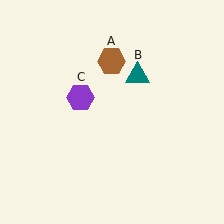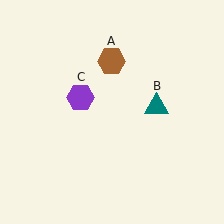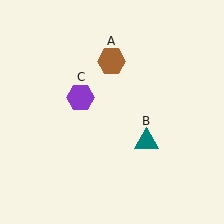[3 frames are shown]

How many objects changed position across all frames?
1 object changed position: teal triangle (object B).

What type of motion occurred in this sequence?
The teal triangle (object B) rotated clockwise around the center of the scene.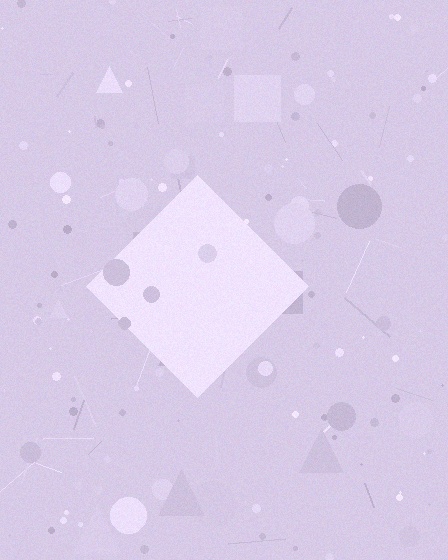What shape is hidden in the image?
A diamond is hidden in the image.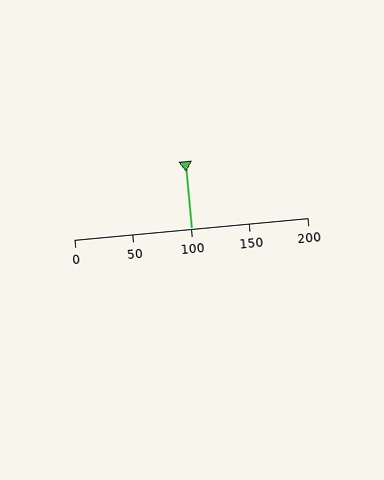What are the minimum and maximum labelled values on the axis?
The axis runs from 0 to 200.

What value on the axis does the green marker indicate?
The marker indicates approximately 100.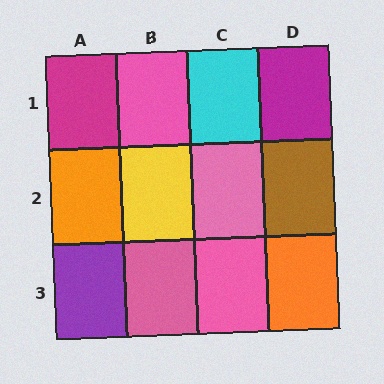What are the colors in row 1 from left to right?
Magenta, pink, cyan, magenta.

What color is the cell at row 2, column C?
Pink.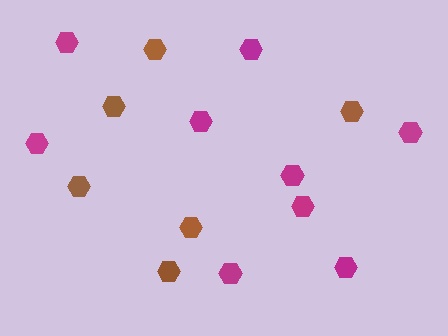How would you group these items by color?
There are 2 groups: one group of magenta hexagons (9) and one group of brown hexagons (6).